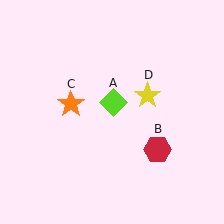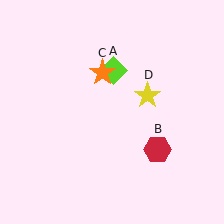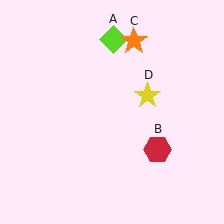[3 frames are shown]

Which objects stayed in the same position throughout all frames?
Red hexagon (object B) and yellow star (object D) remained stationary.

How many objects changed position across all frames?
2 objects changed position: lime diamond (object A), orange star (object C).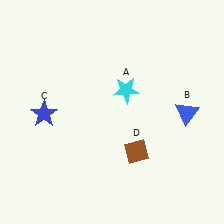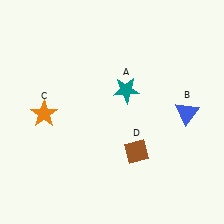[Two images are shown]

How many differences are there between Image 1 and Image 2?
There are 2 differences between the two images.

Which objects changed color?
A changed from cyan to teal. C changed from blue to orange.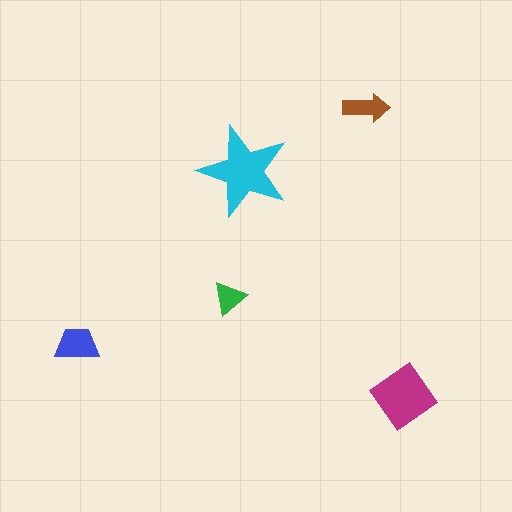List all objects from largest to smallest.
The cyan star, the magenta diamond, the blue trapezoid, the brown arrow, the green triangle.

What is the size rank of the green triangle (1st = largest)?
5th.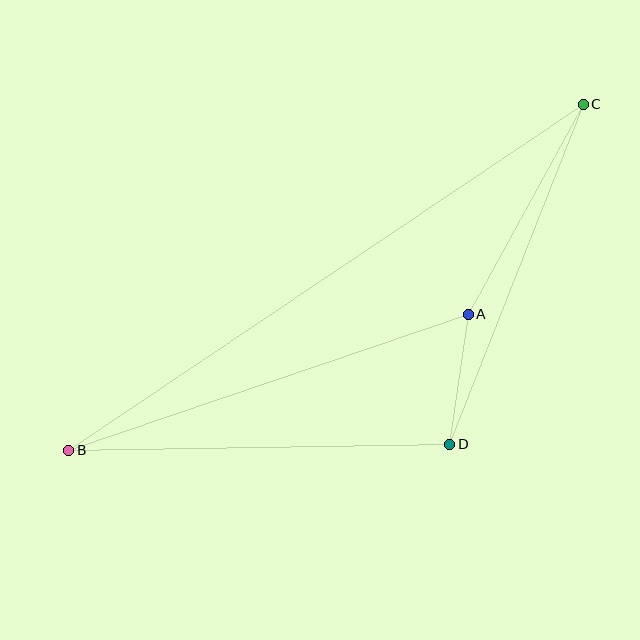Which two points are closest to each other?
Points A and D are closest to each other.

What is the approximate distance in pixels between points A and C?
The distance between A and C is approximately 239 pixels.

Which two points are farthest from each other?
Points B and C are farthest from each other.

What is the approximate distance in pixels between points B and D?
The distance between B and D is approximately 381 pixels.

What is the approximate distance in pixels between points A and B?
The distance between A and B is approximately 422 pixels.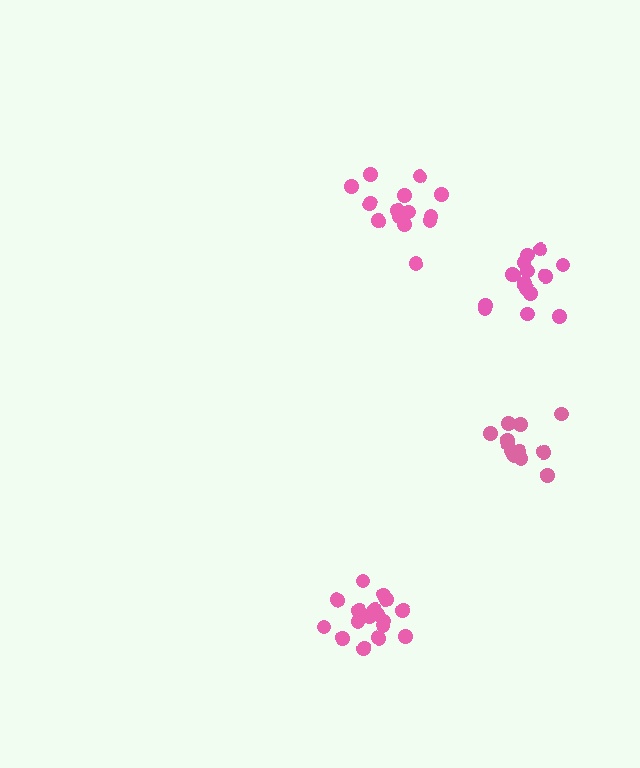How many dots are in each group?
Group 1: 15 dots, Group 2: 14 dots, Group 3: 18 dots, Group 4: 14 dots (61 total).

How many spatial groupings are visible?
There are 4 spatial groupings.